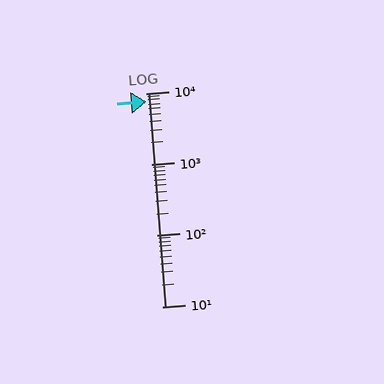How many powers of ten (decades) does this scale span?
The scale spans 3 decades, from 10 to 10000.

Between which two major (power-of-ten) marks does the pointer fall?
The pointer is between 1000 and 10000.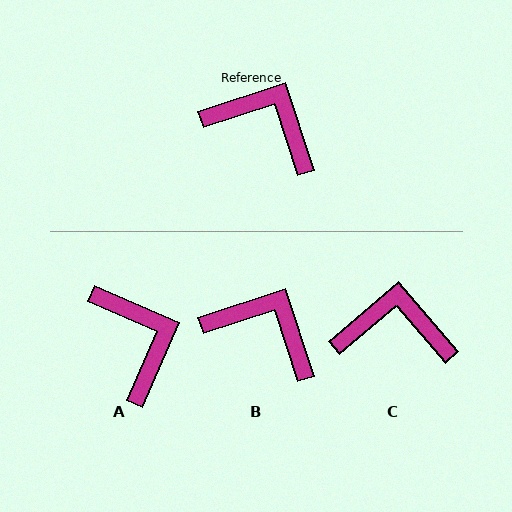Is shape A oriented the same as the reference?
No, it is off by about 42 degrees.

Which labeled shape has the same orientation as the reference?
B.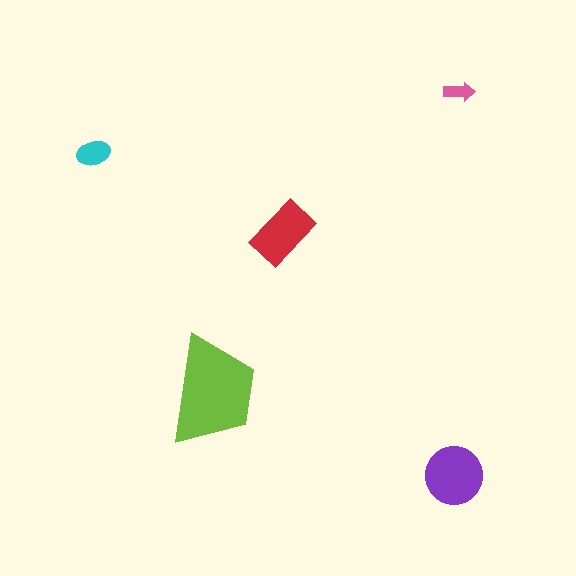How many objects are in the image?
There are 5 objects in the image.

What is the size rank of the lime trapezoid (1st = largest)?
1st.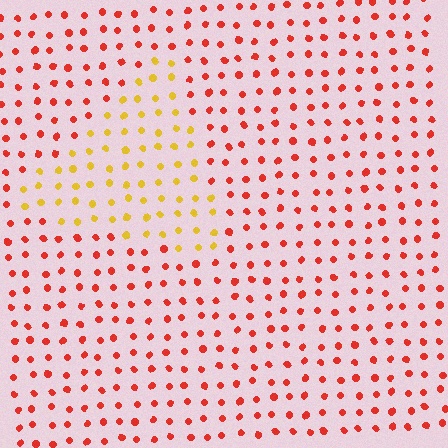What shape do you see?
I see a triangle.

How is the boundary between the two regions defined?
The boundary is defined purely by a slight shift in hue (about 47 degrees). Spacing, size, and orientation are identical on both sides.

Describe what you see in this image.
The image is filled with small red elements in a uniform arrangement. A triangle-shaped region is visible where the elements are tinted to a slightly different hue, forming a subtle color boundary.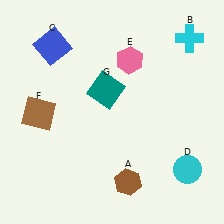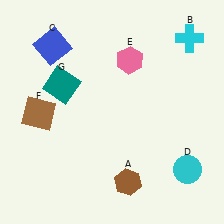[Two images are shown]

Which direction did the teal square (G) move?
The teal square (G) moved left.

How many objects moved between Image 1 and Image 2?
1 object moved between the two images.